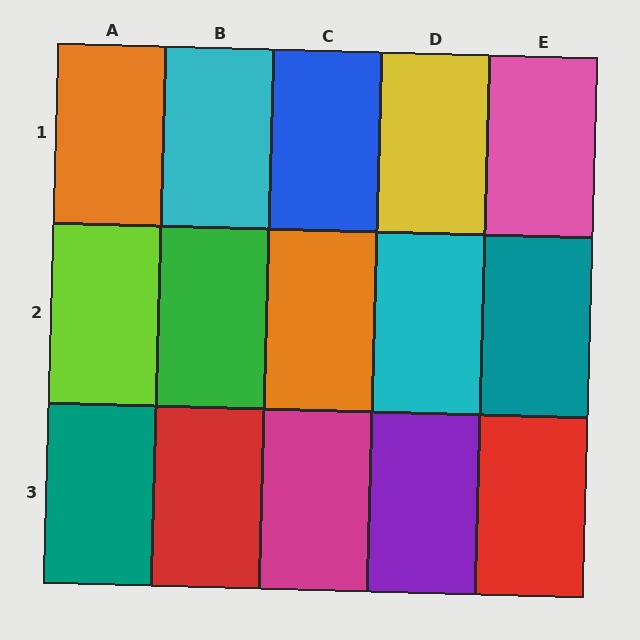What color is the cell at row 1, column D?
Yellow.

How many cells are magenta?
1 cell is magenta.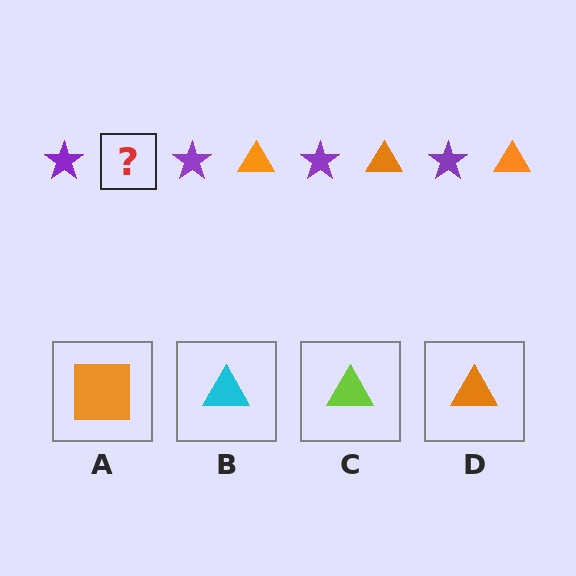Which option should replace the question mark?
Option D.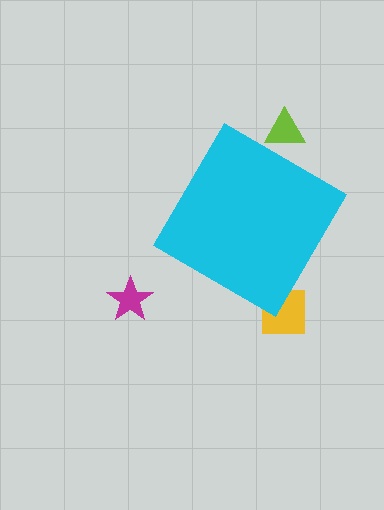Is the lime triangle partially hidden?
Yes, the lime triangle is partially hidden behind the cyan diamond.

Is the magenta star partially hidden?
No, the magenta star is fully visible.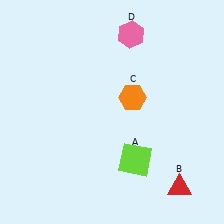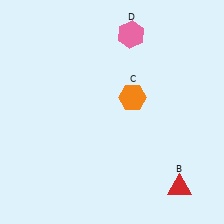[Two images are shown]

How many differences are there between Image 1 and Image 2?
There is 1 difference between the two images.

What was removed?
The lime square (A) was removed in Image 2.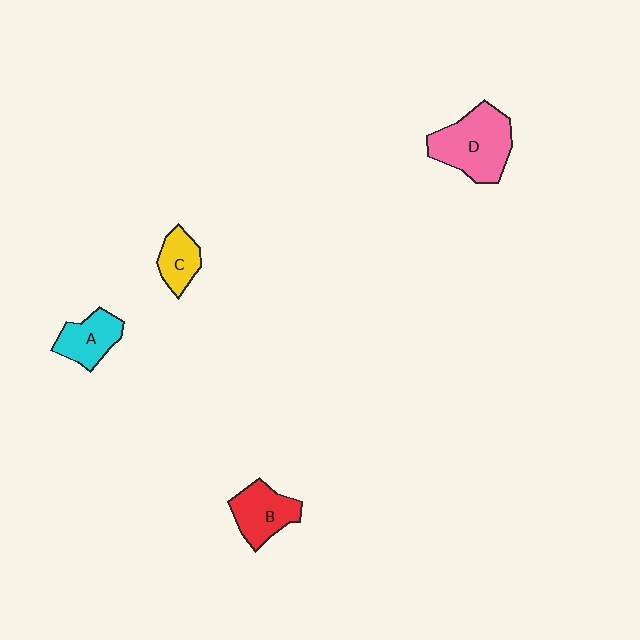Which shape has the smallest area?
Shape C (yellow).